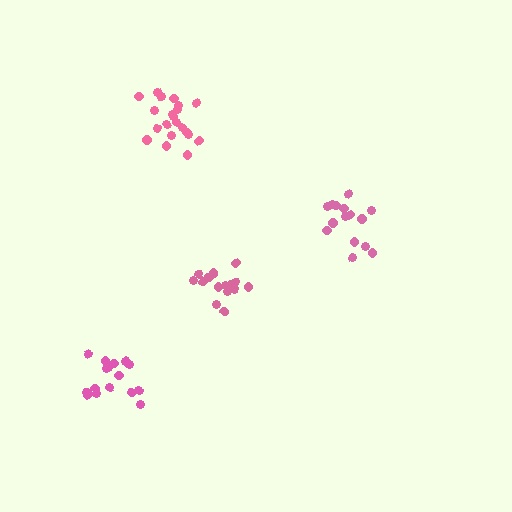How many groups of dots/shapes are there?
There are 4 groups.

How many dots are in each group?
Group 1: 21 dots, Group 2: 15 dots, Group 3: 15 dots, Group 4: 16 dots (67 total).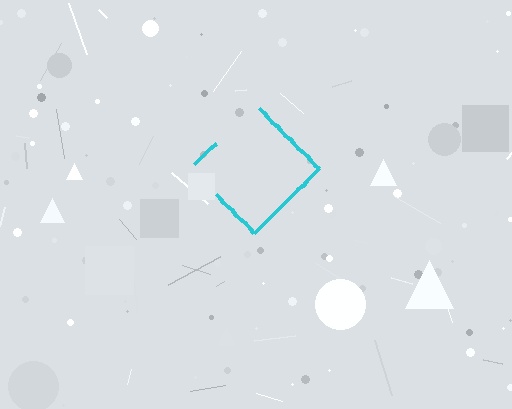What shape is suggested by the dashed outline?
The dashed outline suggests a diamond.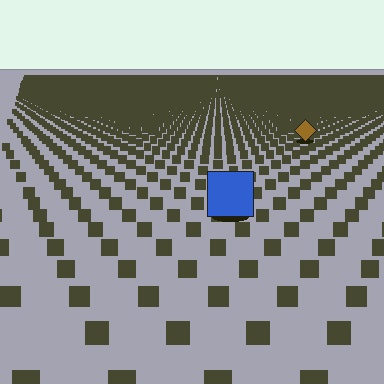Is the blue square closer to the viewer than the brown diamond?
Yes. The blue square is closer — you can tell from the texture gradient: the ground texture is coarser near it.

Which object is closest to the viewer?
The blue square is closest. The texture marks near it are larger and more spread out.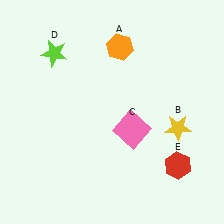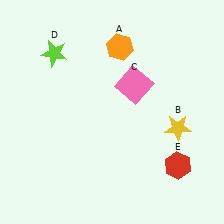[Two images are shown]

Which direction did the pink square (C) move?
The pink square (C) moved up.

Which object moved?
The pink square (C) moved up.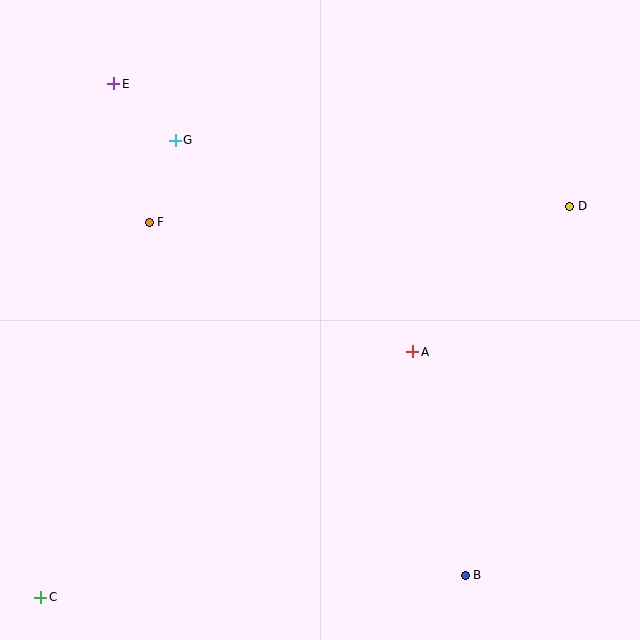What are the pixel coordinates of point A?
Point A is at (413, 352).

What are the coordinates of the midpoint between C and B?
The midpoint between C and B is at (253, 586).